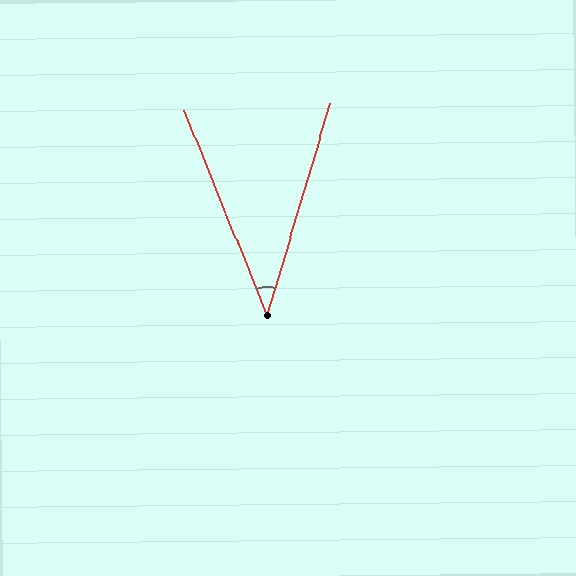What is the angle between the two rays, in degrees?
Approximately 38 degrees.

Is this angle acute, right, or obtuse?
It is acute.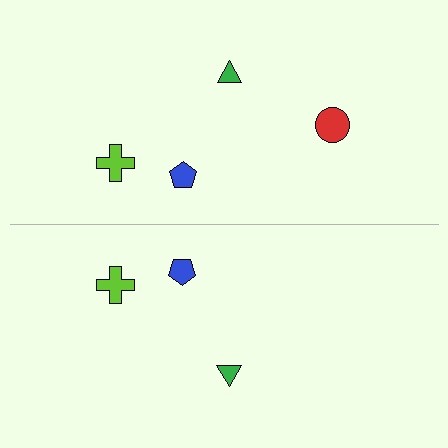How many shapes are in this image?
There are 7 shapes in this image.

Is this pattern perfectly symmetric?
No, the pattern is not perfectly symmetric. A red circle is missing from the bottom side.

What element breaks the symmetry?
A red circle is missing from the bottom side.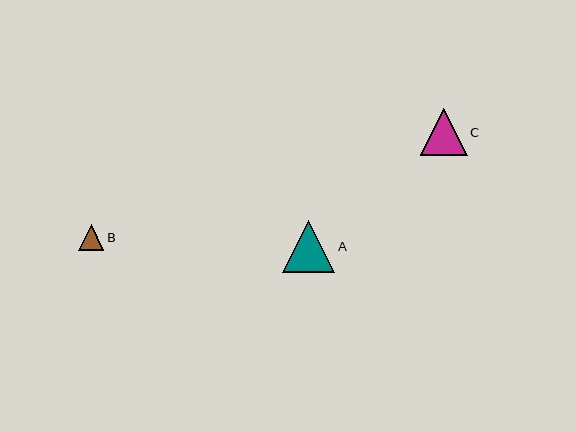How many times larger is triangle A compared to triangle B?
Triangle A is approximately 2.0 times the size of triangle B.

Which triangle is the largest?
Triangle A is the largest with a size of approximately 52 pixels.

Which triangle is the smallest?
Triangle B is the smallest with a size of approximately 25 pixels.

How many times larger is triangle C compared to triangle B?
Triangle C is approximately 1.8 times the size of triangle B.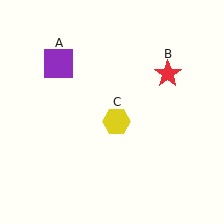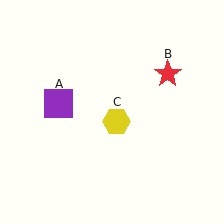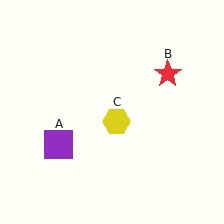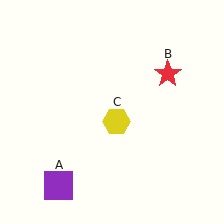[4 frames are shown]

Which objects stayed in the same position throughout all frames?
Red star (object B) and yellow hexagon (object C) remained stationary.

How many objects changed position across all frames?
1 object changed position: purple square (object A).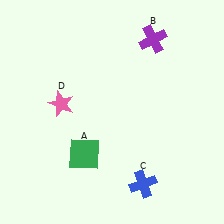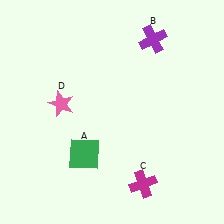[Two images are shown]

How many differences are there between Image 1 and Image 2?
There is 1 difference between the two images.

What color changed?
The cross (C) changed from blue in Image 1 to magenta in Image 2.